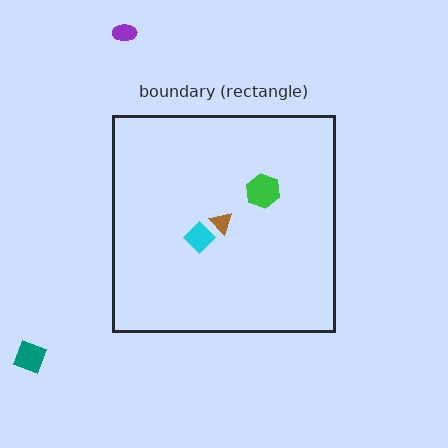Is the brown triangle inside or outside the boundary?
Inside.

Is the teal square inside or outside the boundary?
Outside.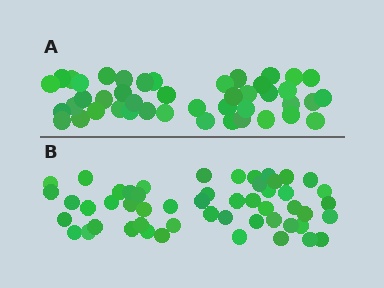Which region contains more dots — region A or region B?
Region B (the bottom region) has more dots.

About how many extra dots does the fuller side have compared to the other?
Region B has roughly 8 or so more dots than region A.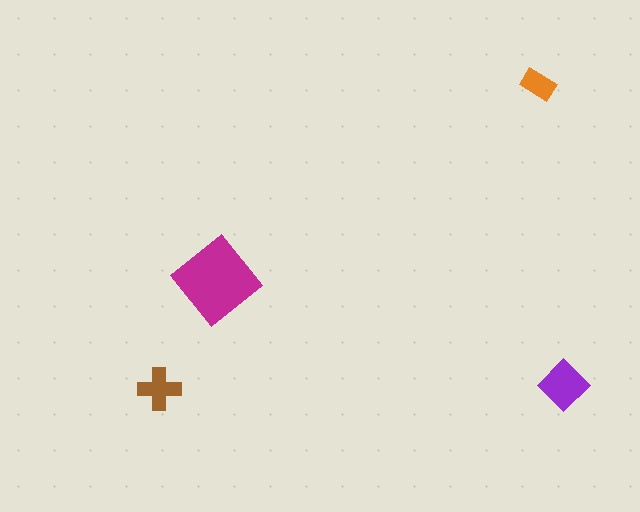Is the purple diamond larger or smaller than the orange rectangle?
Larger.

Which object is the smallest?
The orange rectangle.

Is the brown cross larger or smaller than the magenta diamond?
Smaller.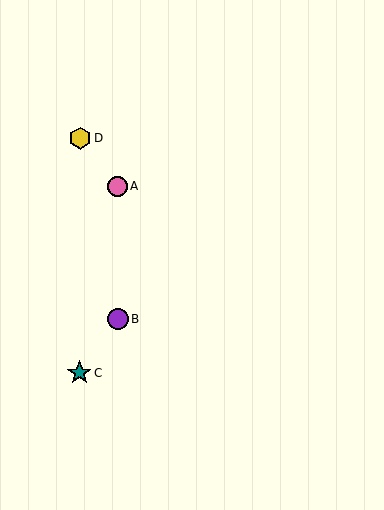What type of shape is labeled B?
Shape B is a purple circle.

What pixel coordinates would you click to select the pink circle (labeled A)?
Click at (117, 186) to select the pink circle A.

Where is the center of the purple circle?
The center of the purple circle is at (118, 319).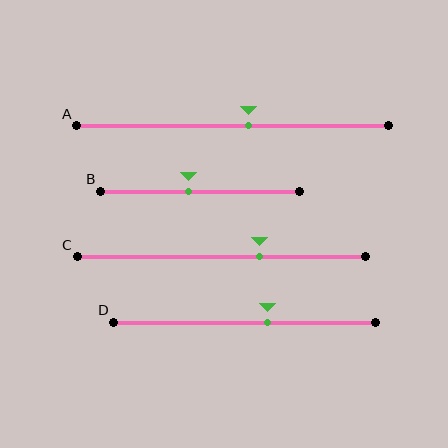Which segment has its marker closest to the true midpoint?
Segment A has its marker closest to the true midpoint.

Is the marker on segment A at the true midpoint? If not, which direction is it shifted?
No, the marker on segment A is shifted to the right by about 5% of the segment length.